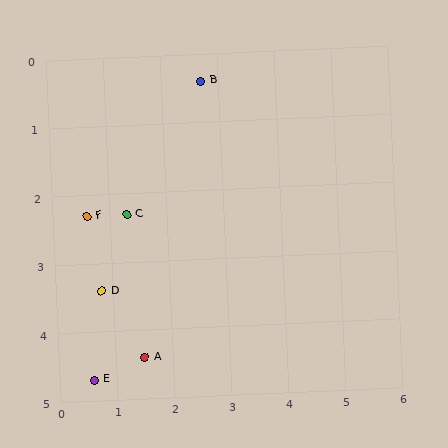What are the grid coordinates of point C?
Point C is at approximately (1.3, 2.3).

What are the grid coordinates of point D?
Point D is at approximately (0.8, 3.4).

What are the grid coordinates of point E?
Point E is at approximately (0.6, 4.7).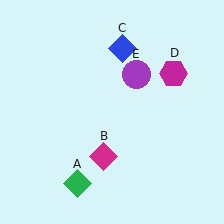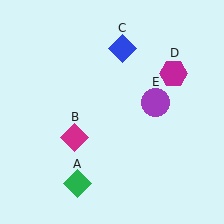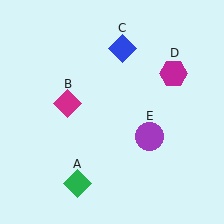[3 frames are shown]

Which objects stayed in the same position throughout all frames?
Green diamond (object A) and blue diamond (object C) and magenta hexagon (object D) remained stationary.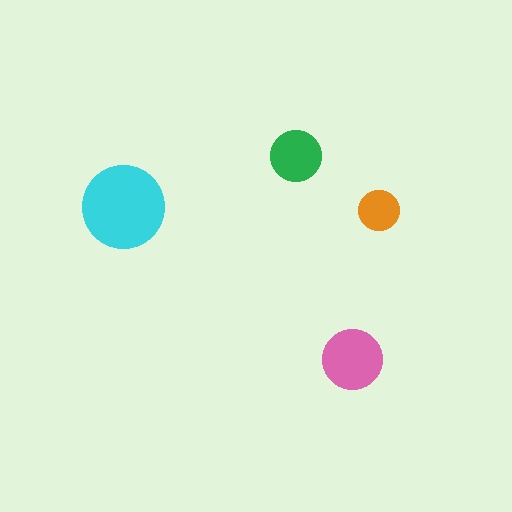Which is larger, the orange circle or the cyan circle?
The cyan one.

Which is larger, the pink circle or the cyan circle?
The cyan one.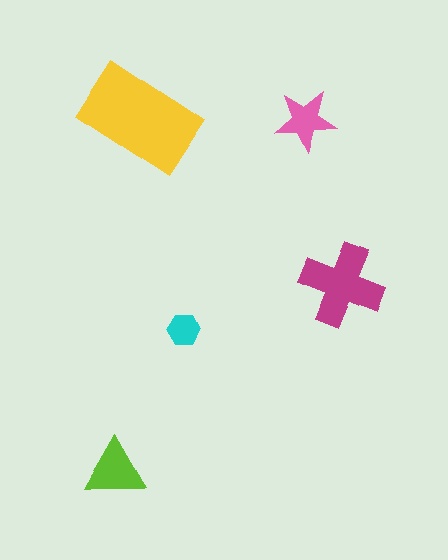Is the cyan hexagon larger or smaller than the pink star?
Smaller.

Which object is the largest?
The yellow rectangle.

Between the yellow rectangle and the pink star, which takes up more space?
The yellow rectangle.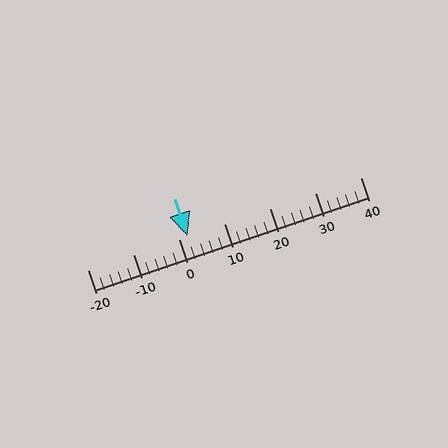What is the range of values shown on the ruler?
The ruler shows values from -20 to 40.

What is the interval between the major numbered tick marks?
The major tick marks are spaced 10 units apart.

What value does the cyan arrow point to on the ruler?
The cyan arrow points to approximately 2.